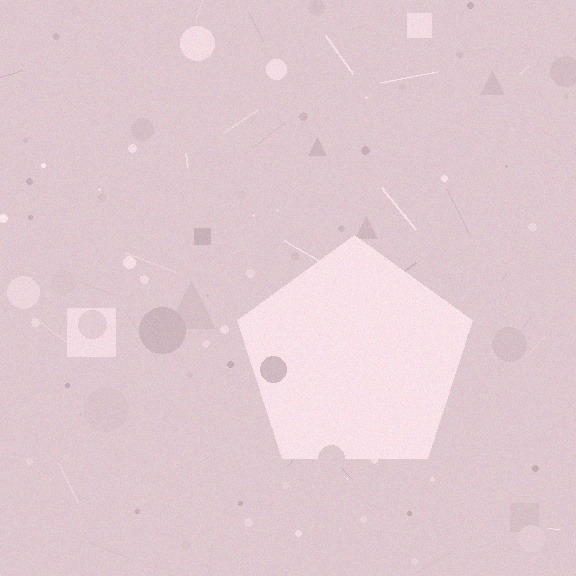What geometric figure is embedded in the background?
A pentagon is embedded in the background.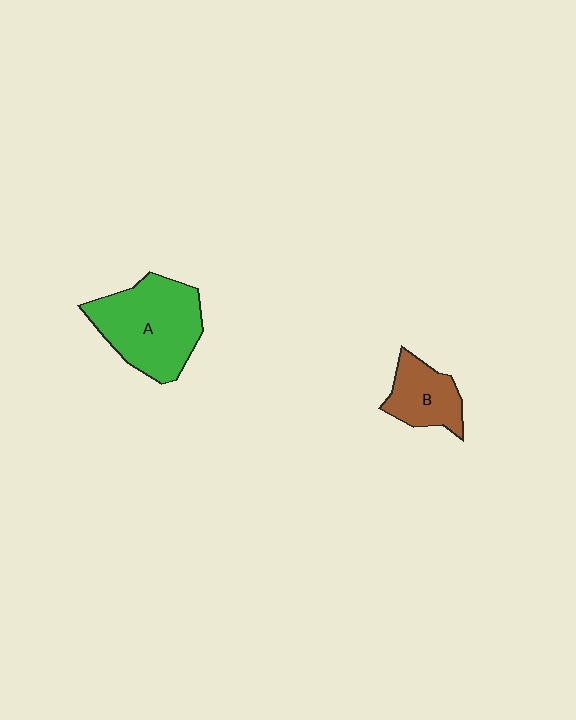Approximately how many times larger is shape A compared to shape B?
Approximately 2.0 times.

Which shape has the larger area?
Shape A (green).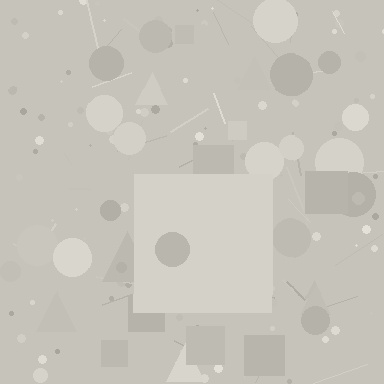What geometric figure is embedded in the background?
A square is embedded in the background.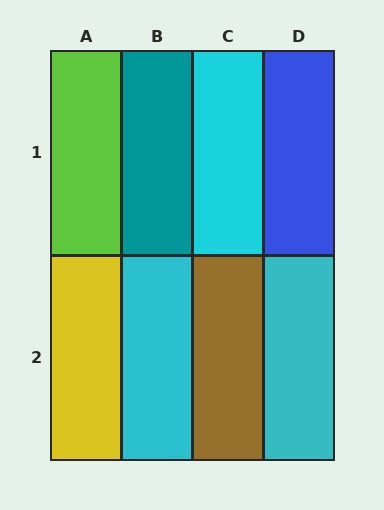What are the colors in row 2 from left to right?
Yellow, cyan, brown, cyan.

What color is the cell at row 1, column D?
Blue.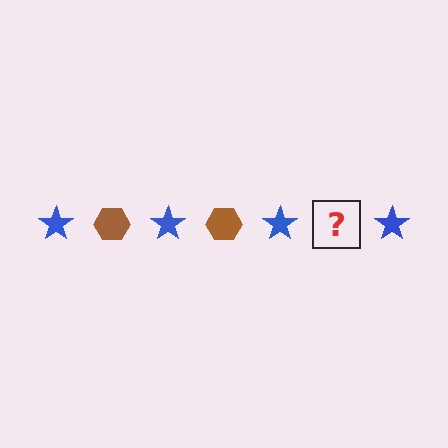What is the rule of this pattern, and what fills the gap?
The rule is that the pattern alternates between blue star and brown hexagon. The gap should be filled with a brown hexagon.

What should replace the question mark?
The question mark should be replaced with a brown hexagon.